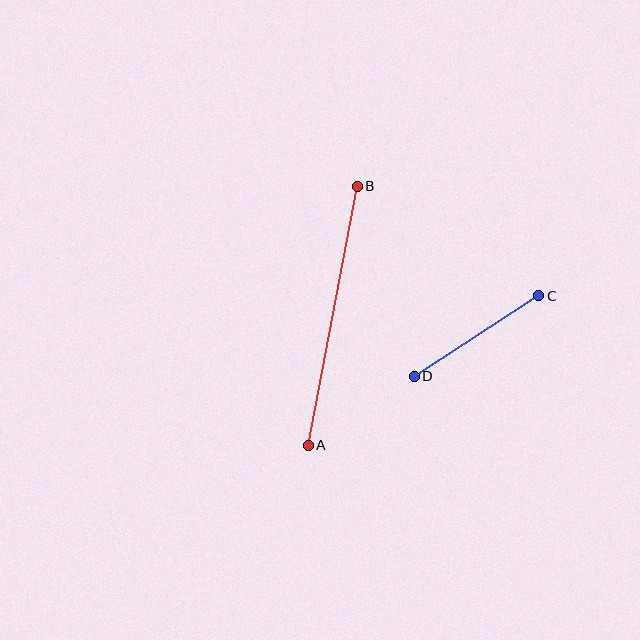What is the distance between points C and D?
The distance is approximately 148 pixels.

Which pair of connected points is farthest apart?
Points A and B are farthest apart.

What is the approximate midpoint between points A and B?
The midpoint is at approximately (333, 316) pixels.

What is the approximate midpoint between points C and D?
The midpoint is at approximately (477, 336) pixels.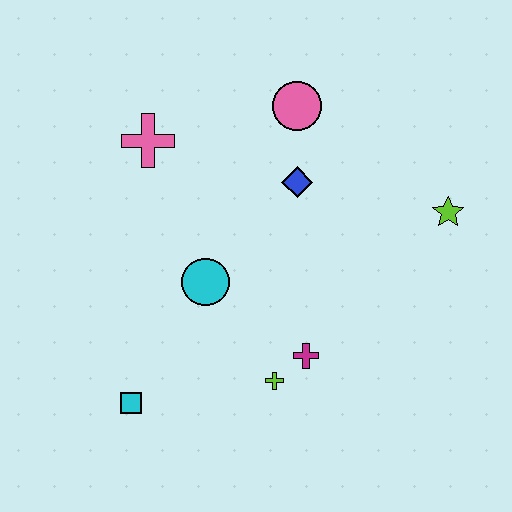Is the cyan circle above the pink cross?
No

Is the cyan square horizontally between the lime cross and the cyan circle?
No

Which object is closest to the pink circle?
The blue diamond is closest to the pink circle.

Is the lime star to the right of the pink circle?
Yes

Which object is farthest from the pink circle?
The cyan square is farthest from the pink circle.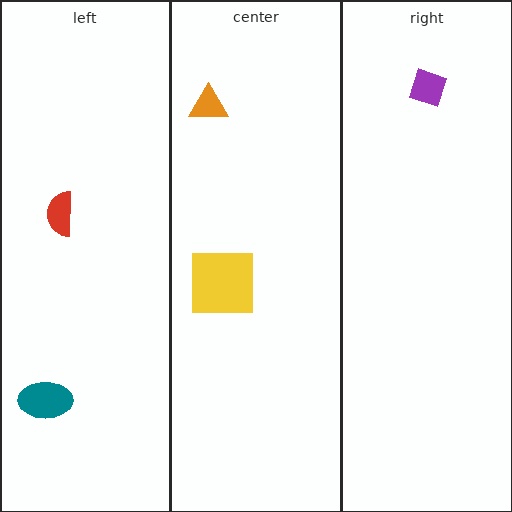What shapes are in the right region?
The purple diamond.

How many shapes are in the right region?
1.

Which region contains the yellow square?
The center region.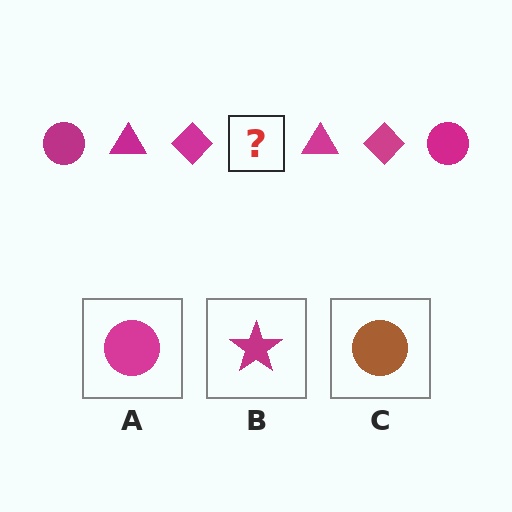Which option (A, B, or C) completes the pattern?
A.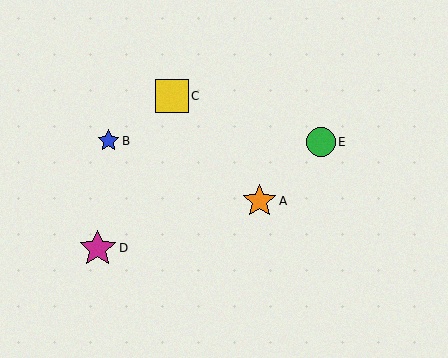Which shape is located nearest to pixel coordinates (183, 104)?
The yellow square (labeled C) at (172, 96) is nearest to that location.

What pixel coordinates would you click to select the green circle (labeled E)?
Click at (321, 142) to select the green circle E.